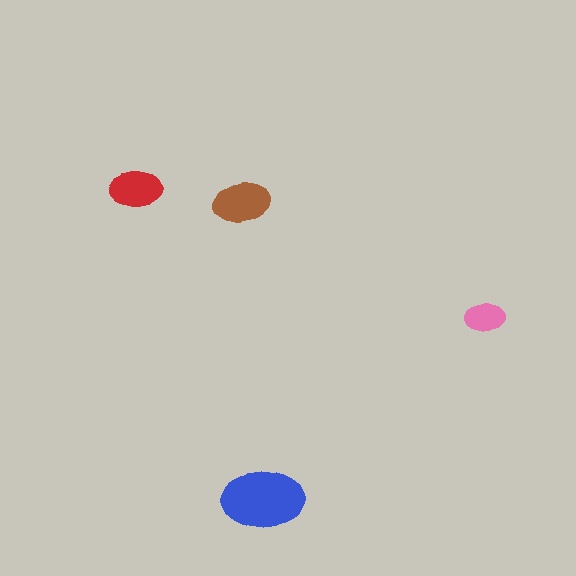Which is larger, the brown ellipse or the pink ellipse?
The brown one.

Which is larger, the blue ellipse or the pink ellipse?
The blue one.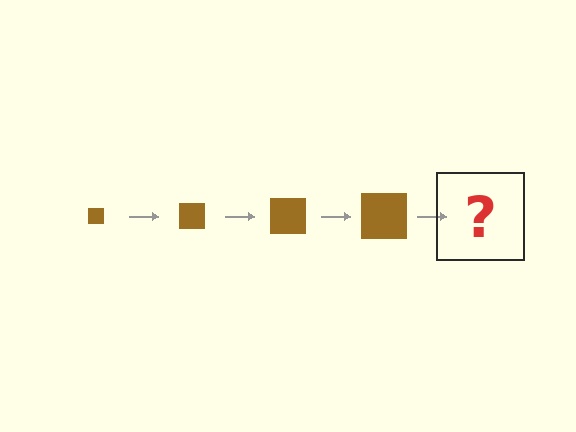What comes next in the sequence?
The next element should be a brown square, larger than the previous one.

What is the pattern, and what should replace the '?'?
The pattern is that the square gets progressively larger each step. The '?' should be a brown square, larger than the previous one.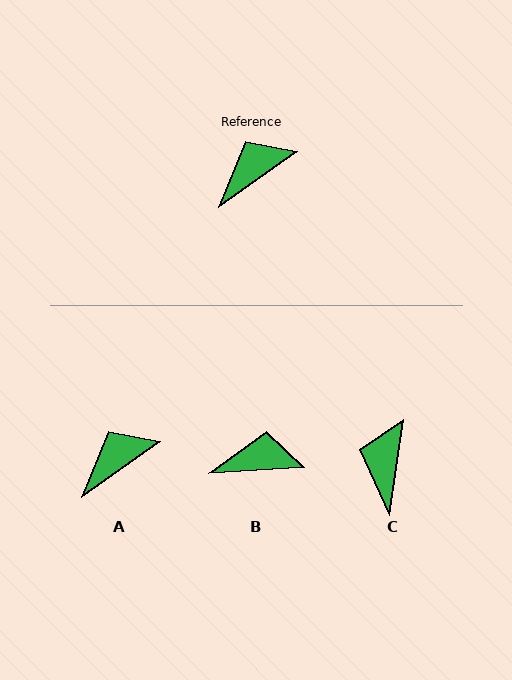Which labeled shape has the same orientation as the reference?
A.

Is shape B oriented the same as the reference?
No, it is off by about 32 degrees.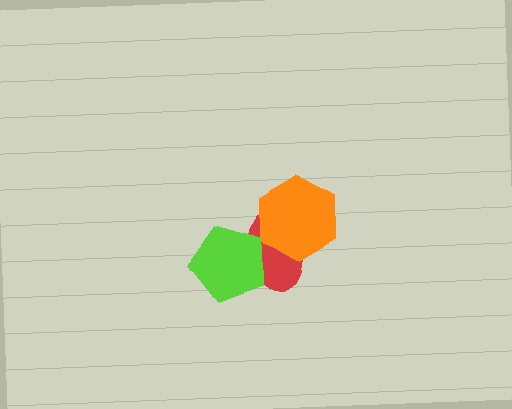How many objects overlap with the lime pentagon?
1 object overlaps with the lime pentagon.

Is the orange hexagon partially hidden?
No, no other shape covers it.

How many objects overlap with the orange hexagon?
1 object overlaps with the orange hexagon.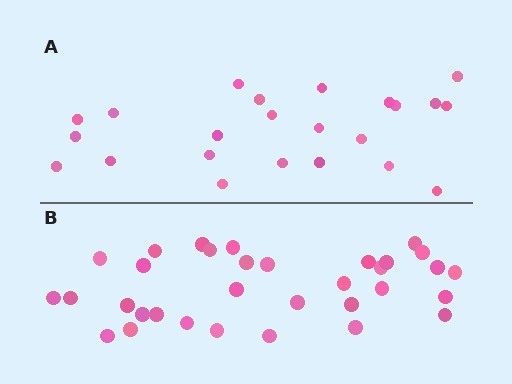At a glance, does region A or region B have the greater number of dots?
Region B (the bottom region) has more dots.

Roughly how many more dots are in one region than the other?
Region B has roughly 10 or so more dots than region A.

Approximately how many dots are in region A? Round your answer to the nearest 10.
About 20 dots. (The exact count is 23, which rounds to 20.)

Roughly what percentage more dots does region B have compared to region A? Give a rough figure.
About 45% more.